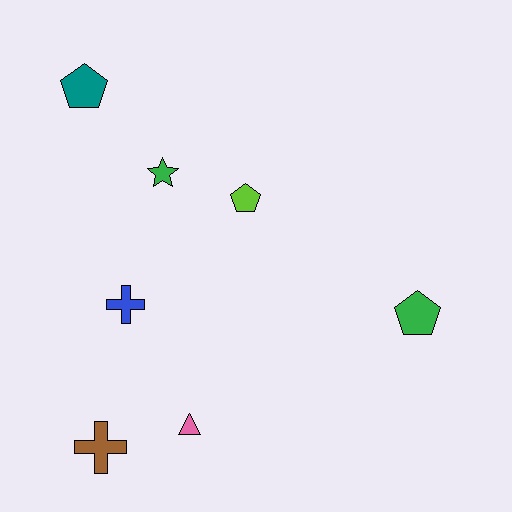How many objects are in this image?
There are 7 objects.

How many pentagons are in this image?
There are 3 pentagons.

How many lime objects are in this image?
There is 1 lime object.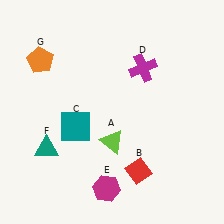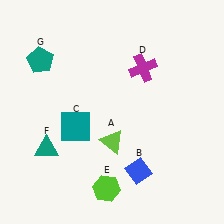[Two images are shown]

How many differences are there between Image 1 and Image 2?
There are 3 differences between the two images.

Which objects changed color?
B changed from red to blue. E changed from magenta to lime. G changed from orange to teal.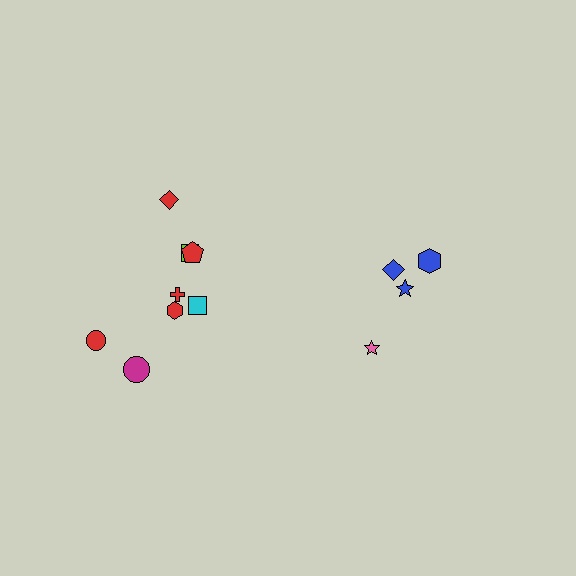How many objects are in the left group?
There are 8 objects.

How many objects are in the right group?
There are 4 objects.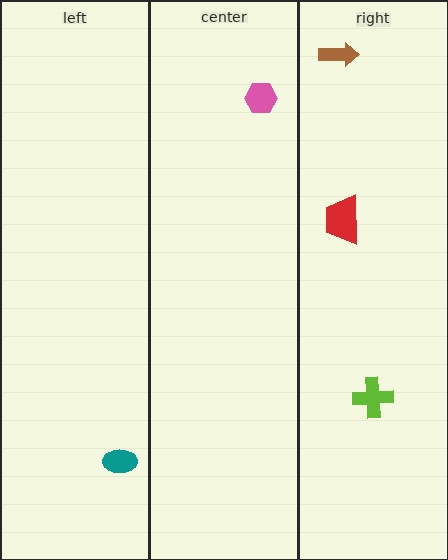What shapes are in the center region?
The pink hexagon.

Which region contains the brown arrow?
The right region.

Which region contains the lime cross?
The right region.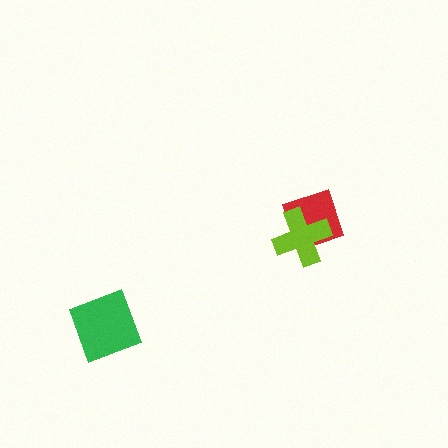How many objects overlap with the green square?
0 objects overlap with the green square.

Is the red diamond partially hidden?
Yes, it is partially covered by another shape.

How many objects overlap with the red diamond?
1 object overlaps with the red diamond.